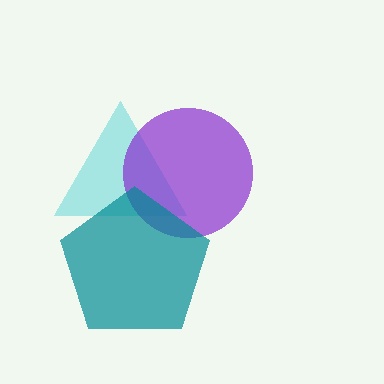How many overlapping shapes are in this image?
There are 3 overlapping shapes in the image.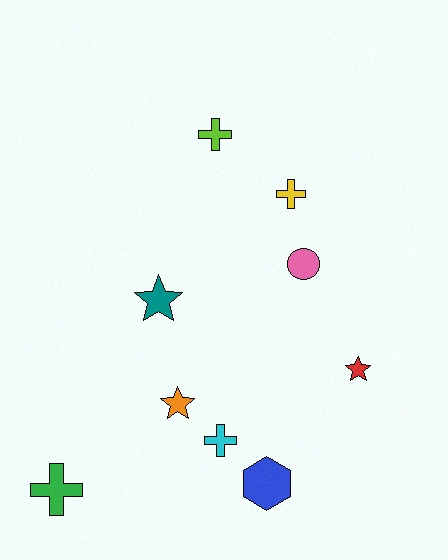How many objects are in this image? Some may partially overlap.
There are 9 objects.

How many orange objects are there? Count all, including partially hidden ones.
There is 1 orange object.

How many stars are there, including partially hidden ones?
There are 3 stars.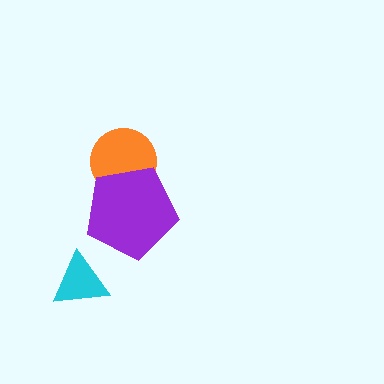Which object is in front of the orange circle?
The purple pentagon is in front of the orange circle.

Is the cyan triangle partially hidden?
No, no other shape covers it.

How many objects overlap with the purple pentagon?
1 object overlaps with the purple pentagon.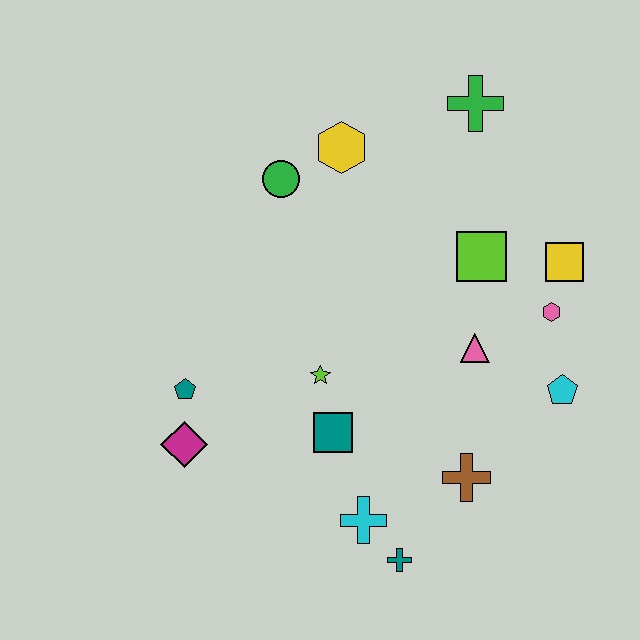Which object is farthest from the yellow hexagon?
The teal cross is farthest from the yellow hexagon.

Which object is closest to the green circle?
The yellow hexagon is closest to the green circle.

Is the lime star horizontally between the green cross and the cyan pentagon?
No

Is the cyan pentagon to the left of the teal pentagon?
No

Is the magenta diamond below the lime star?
Yes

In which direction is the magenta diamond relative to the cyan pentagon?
The magenta diamond is to the left of the cyan pentagon.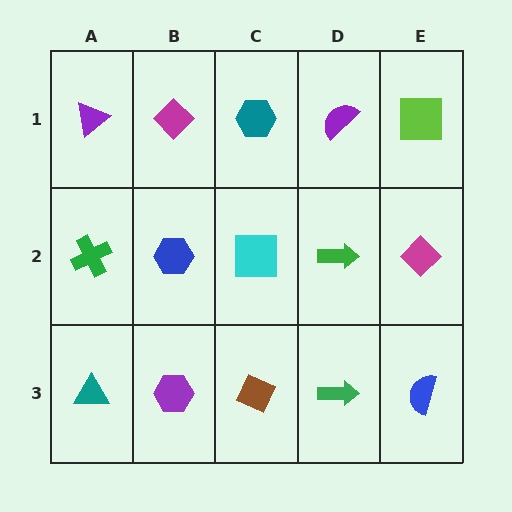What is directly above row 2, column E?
A lime square.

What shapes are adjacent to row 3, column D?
A green arrow (row 2, column D), a brown diamond (row 3, column C), a blue semicircle (row 3, column E).